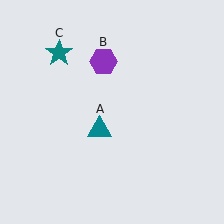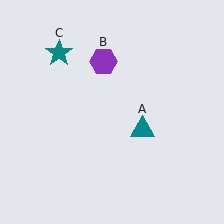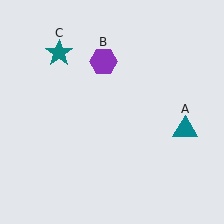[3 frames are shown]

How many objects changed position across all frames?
1 object changed position: teal triangle (object A).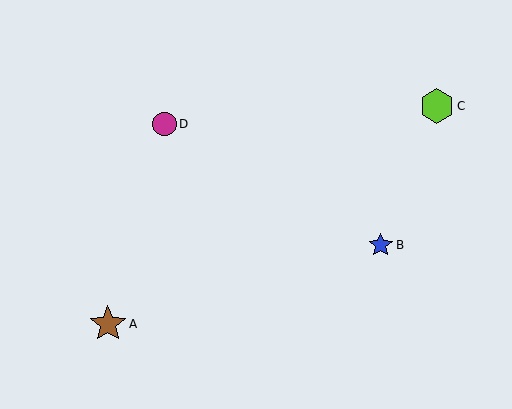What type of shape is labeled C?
Shape C is a lime hexagon.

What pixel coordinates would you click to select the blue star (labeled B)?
Click at (381, 245) to select the blue star B.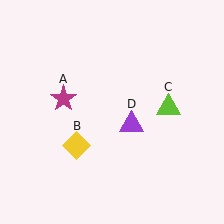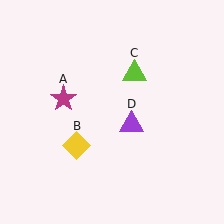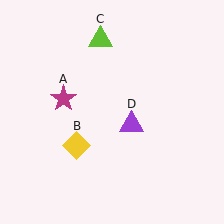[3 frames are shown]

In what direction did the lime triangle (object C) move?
The lime triangle (object C) moved up and to the left.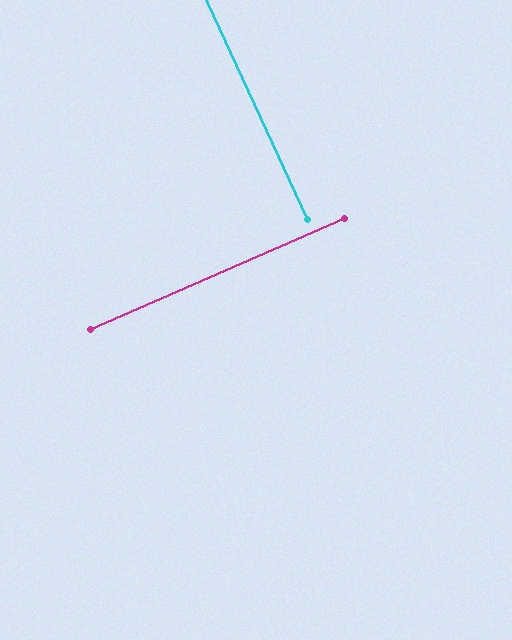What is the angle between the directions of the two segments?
Approximately 89 degrees.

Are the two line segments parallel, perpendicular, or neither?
Perpendicular — they meet at approximately 89°.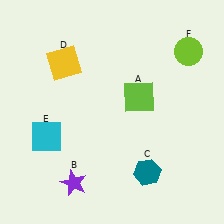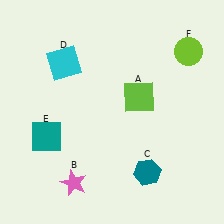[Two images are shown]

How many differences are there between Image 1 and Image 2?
There are 3 differences between the two images.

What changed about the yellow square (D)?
In Image 1, D is yellow. In Image 2, it changed to cyan.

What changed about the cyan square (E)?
In Image 1, E is cyan. In Image 2, it changed to teal.